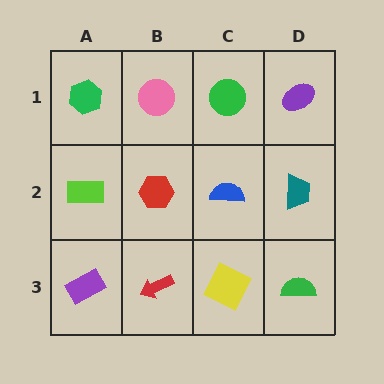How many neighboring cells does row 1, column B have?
3.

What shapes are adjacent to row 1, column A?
A lime rectangle (row 2, column A), a pink circle (row 1, column B).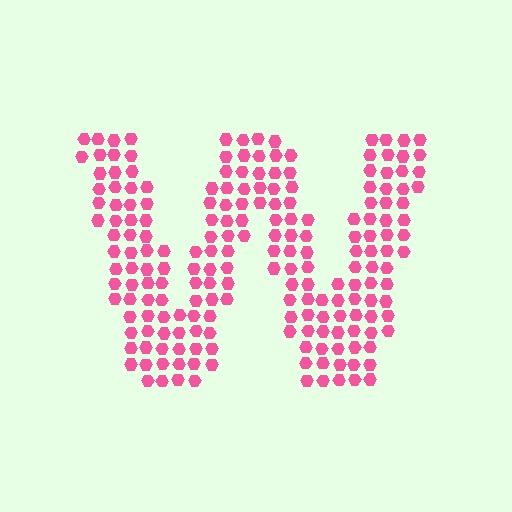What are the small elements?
The small elements are hexagons.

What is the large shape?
The large shape is the letter W.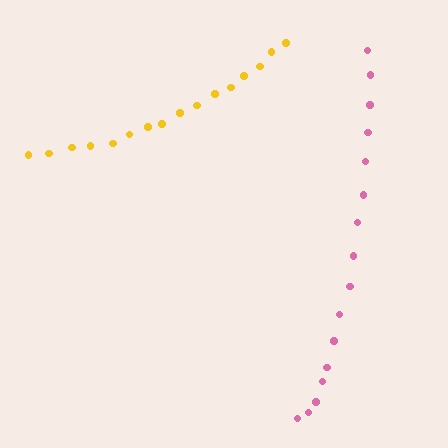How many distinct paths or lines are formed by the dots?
There are 2 distinct paths.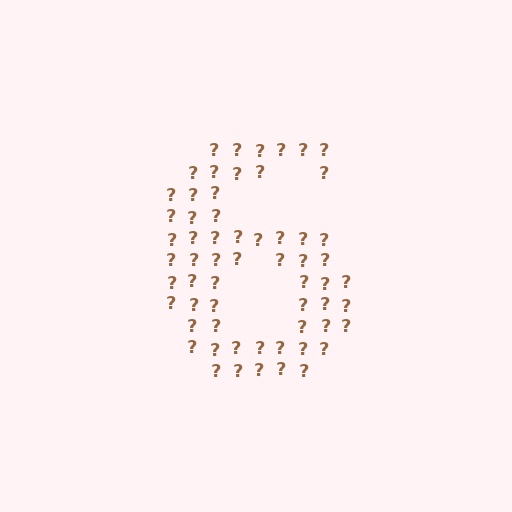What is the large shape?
The large shape is the digit 6.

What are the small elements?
The small elements are question marks.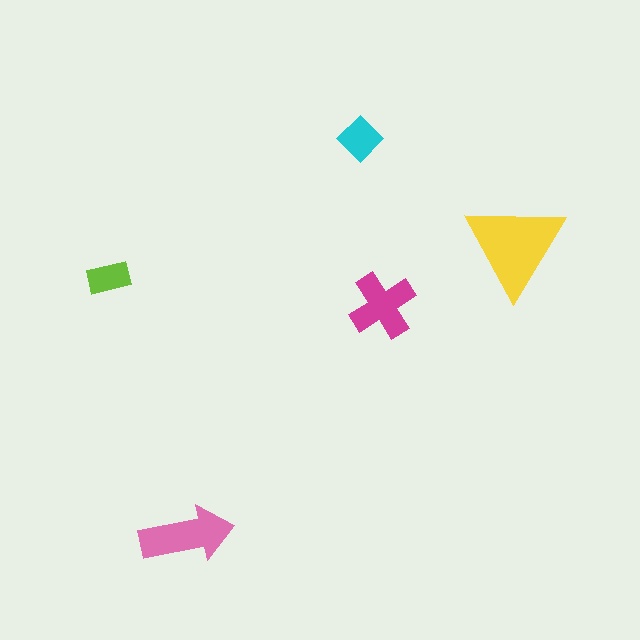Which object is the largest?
The yellow triangle.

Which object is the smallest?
The lime rectangle.